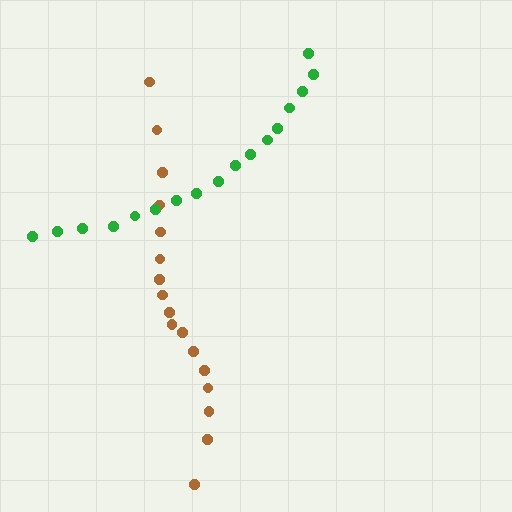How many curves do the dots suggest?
There are 2 distinct paths.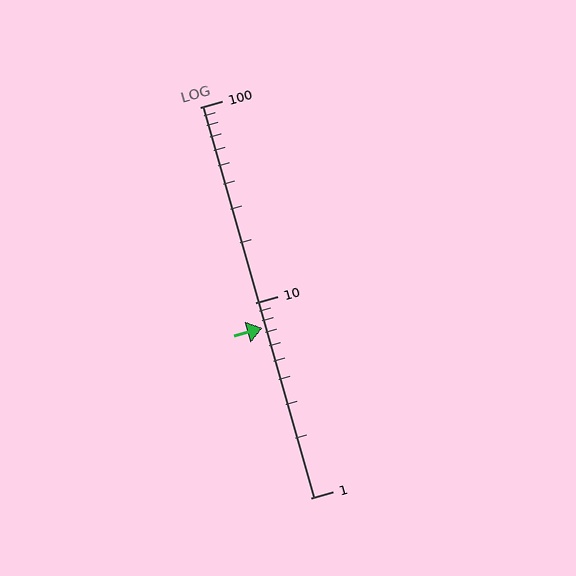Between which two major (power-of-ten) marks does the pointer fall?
The pointer is between 1 and 10.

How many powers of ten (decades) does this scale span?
The scale spans 2 decades, from 1 to 100.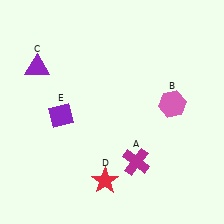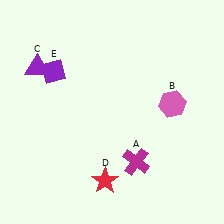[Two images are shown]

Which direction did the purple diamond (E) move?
The purple diamond (E) moved up.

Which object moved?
The purple diamond (E) moved up.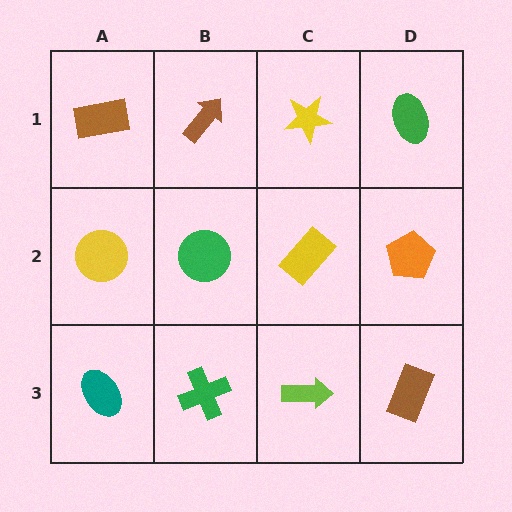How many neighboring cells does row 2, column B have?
4.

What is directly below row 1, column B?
A green circle.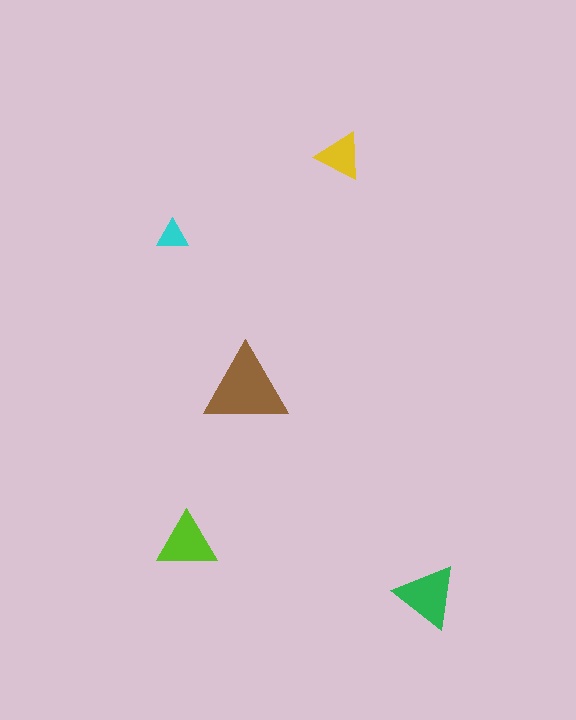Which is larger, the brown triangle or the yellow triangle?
The brown one.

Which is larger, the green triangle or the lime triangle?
The green one.